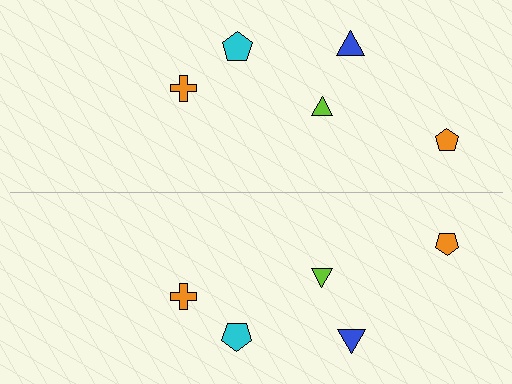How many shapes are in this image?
There are 10 shapes in this image.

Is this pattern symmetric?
Yes, this pattern has bilateral (reflection) symmetry.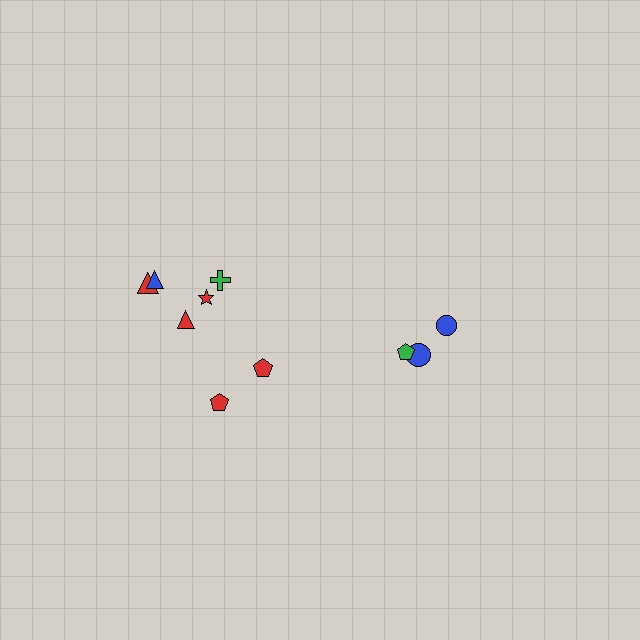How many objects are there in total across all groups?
There are 10 objects.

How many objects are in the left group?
There are 7 objects.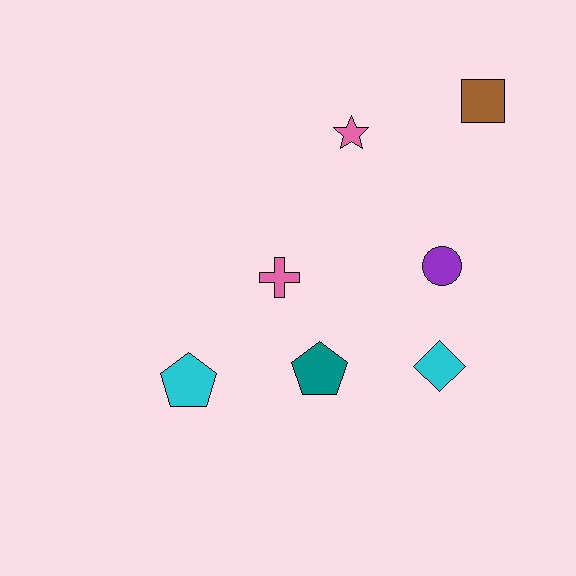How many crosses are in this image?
There is 1 cross.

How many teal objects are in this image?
There is 1 teal object.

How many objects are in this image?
There are 7 objects.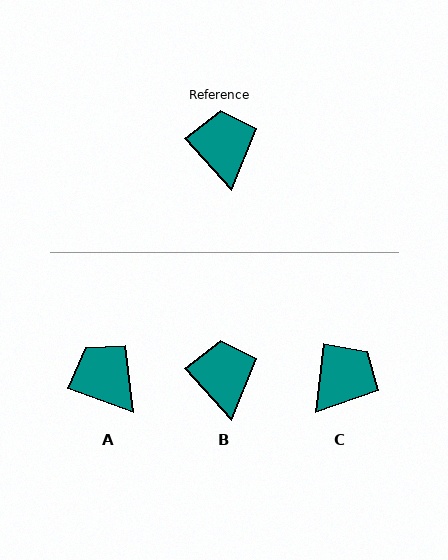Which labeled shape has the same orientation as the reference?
B.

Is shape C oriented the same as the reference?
No, it is off by about 49 degrees.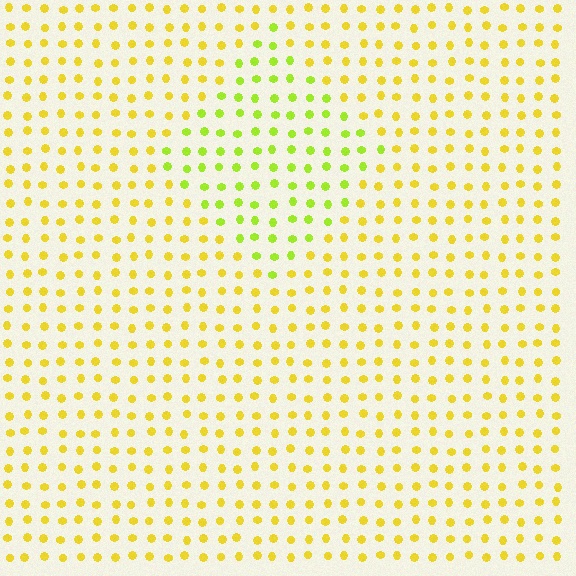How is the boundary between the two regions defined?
The boundary is defined purely by a slight shift in hue (about 31 degrees). Spacing, size, and orientation are identical on both sides.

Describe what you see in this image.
The image is filled with small yellow elements in a uniform arrangement. A diamond-shaped region is visible where the elements are tinted to a slightly different hue, forming a subtle color boundary.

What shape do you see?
I see a diamond.